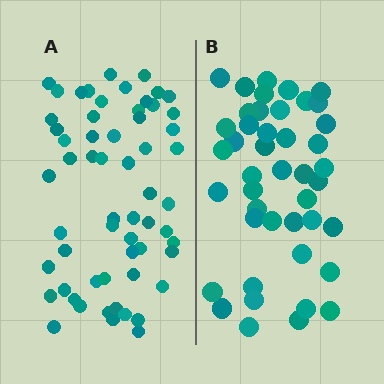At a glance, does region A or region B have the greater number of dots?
Region A (the left region) has more dots.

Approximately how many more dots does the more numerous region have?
Region A has approximately 15 more dots than region B.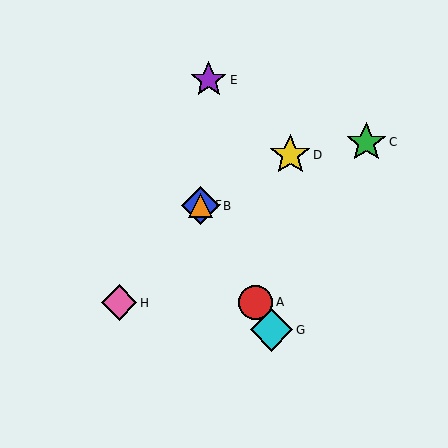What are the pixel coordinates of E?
Object E is at (209, 80).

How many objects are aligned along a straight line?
4 objects (A, B, F, G) are aligned along a straight line.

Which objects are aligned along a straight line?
Objects A, B, F, G are aligned along a straight line.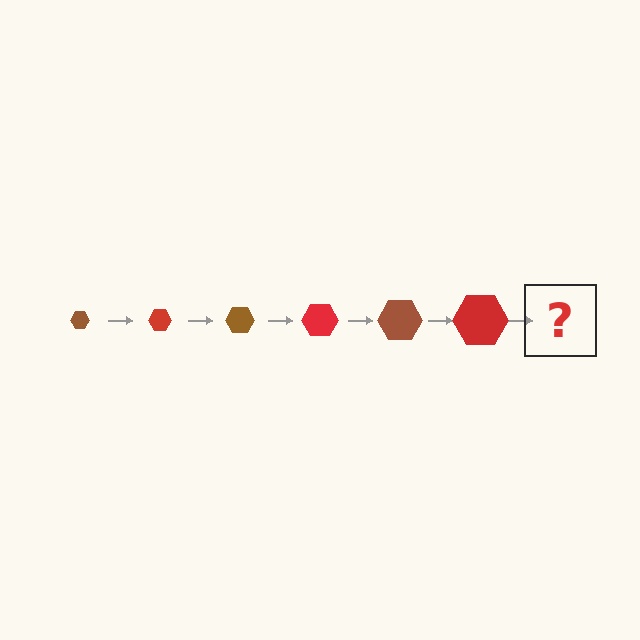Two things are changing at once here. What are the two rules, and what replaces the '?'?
The two rules are that the hexagon grows larger each step and the color cycles through brown and red. The '?' should be a brown hexagon, larger than the previous one.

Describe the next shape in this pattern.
It should be a brown hexagon, larger than the previous one.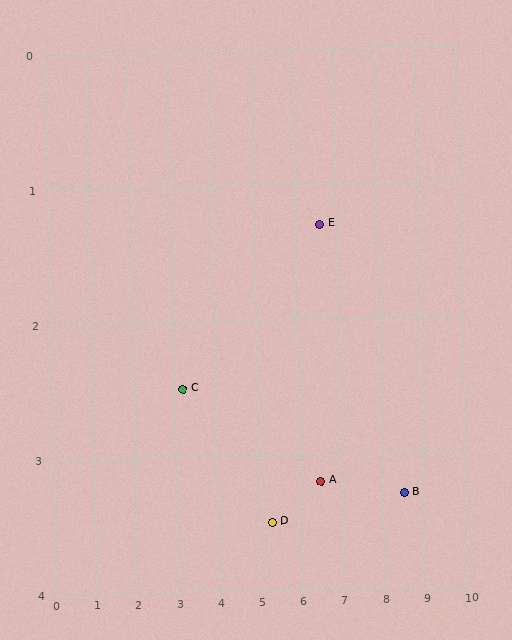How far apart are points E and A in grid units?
Points E and A are about 1.9 grid units apart.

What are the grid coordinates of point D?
Point D is at approximately (5.3, 3.5).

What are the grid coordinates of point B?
Point B is at approximately (8.5, 3.3).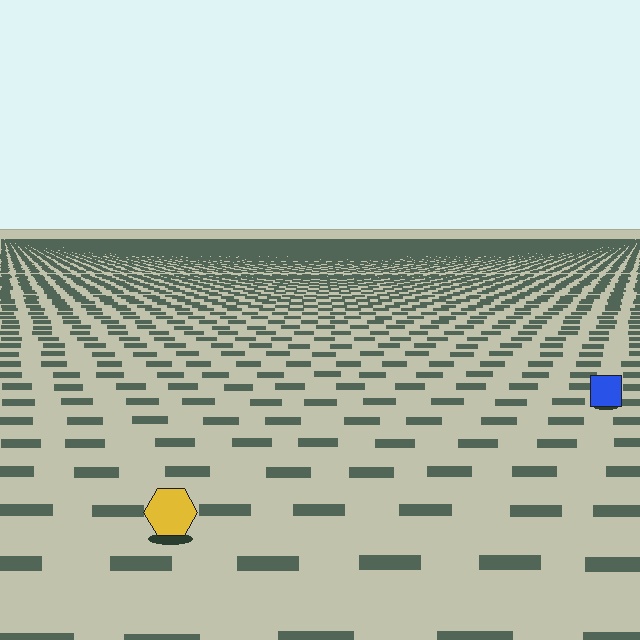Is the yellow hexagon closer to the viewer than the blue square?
Yes. The yellow hexagon is closer — you can tell from the texture gradient: the ground texture is coarser near it.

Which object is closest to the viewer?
The yellow hexagon is closest. The texture marks near it are larger and more spread out.